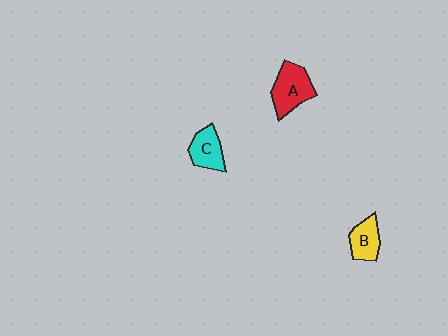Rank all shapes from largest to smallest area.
From largest to smallest: A (red), C (cyan), B (yellow).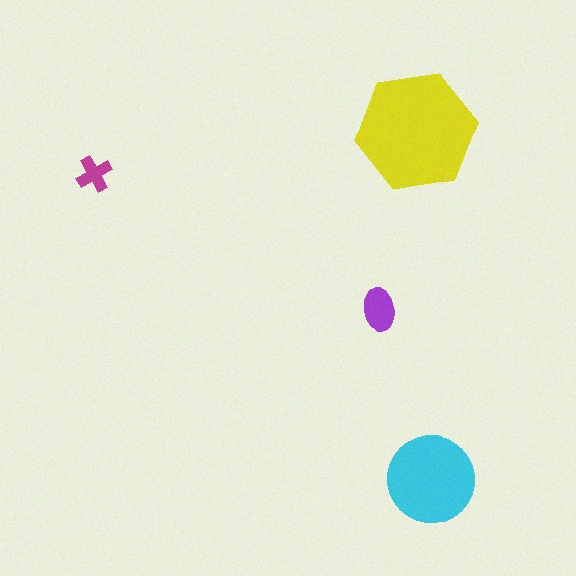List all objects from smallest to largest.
The magenta cross, the purple ellipse, the cyan circle, the yellow hexagon.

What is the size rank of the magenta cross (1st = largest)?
4th.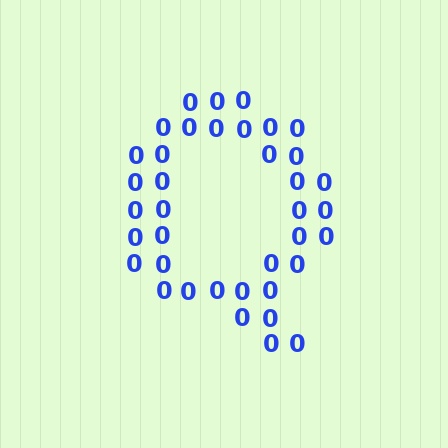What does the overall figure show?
The overall figure shows the letter Q.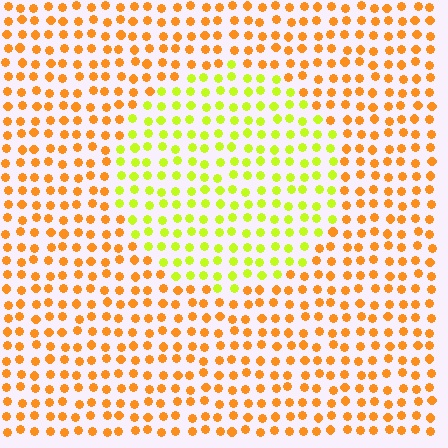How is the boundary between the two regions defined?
The boundary is defined purely by a slight shift in hue (about 45 degrees). Spacing, size, and orientation are identical on both sides.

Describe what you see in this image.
The image is filled with small orange elements in a uniform arrangement. A circle-shaped region is visible where the elements are tinted to a slightly different hue, forming a subtle color boundary.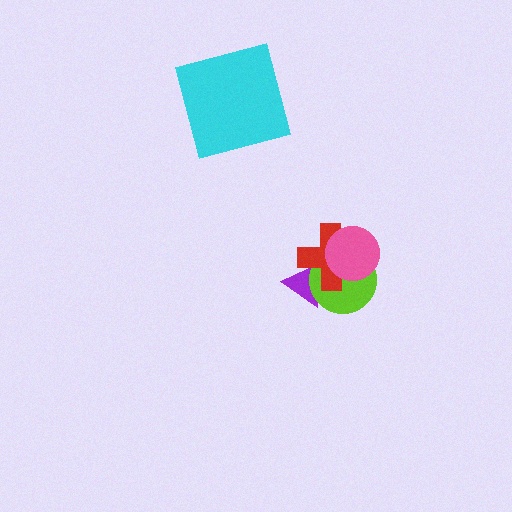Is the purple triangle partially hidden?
Yes, it is partially covered by another shape.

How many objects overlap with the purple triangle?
2 objects overlap with the purple triangle.